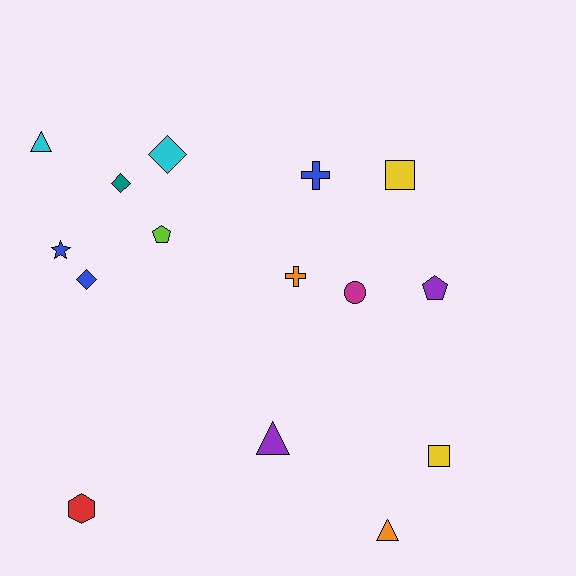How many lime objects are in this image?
There is 1 lime object.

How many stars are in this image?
There is 1 star.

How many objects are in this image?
There are 15 objects.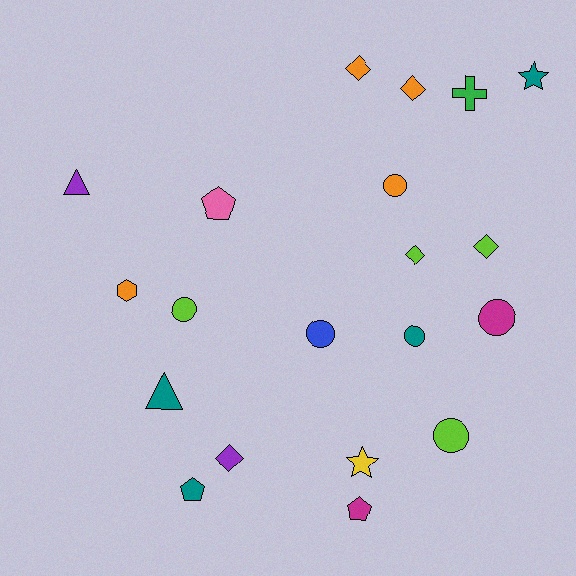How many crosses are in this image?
There is 1 cross.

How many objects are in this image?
There are 20 objects.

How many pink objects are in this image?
There is 1 pink object.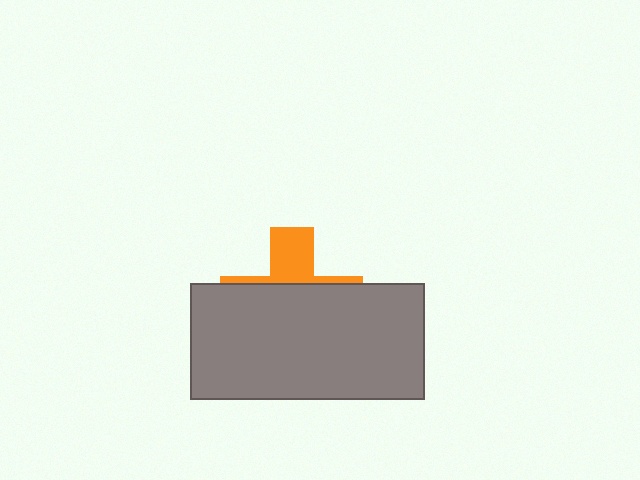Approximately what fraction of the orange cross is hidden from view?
Roughly 69% of the orange cross is hidden behind the gray rectangle.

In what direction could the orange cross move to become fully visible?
The orange cross could move up. That would shift it out from behind the gray rectangle entirely.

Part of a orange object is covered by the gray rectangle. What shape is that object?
It is a cross.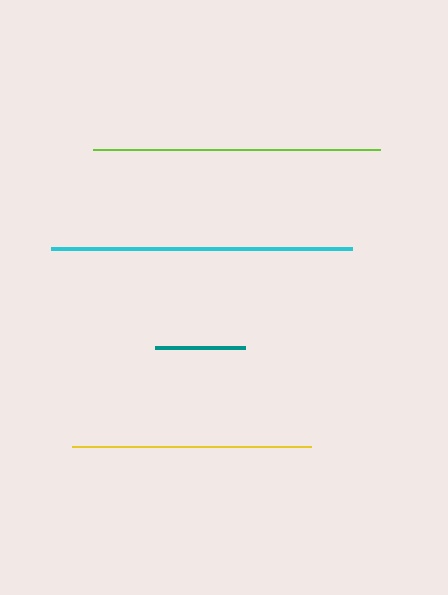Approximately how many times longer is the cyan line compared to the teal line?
The cyan line is approximately 3.4 times the length of the teal line.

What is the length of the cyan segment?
The cyan segment is approximately 301 pixels long.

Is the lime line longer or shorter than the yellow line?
The lime line is longer than the yellow line.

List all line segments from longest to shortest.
From longest to shortest: cyan, lime, yellow, teal.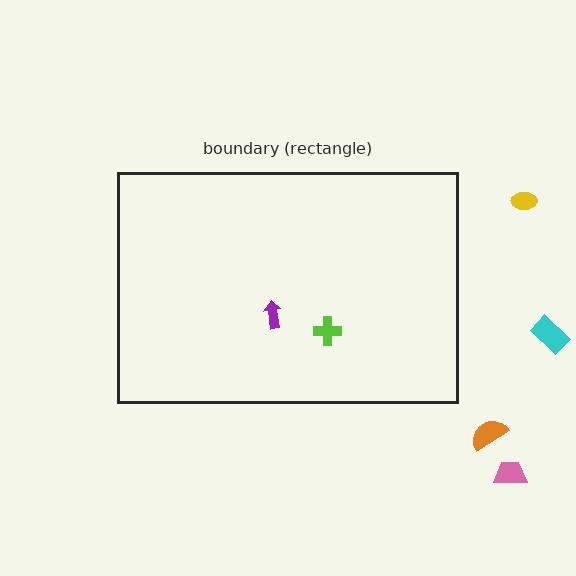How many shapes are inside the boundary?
2 inside, 4 outside.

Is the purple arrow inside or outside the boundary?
Inside.